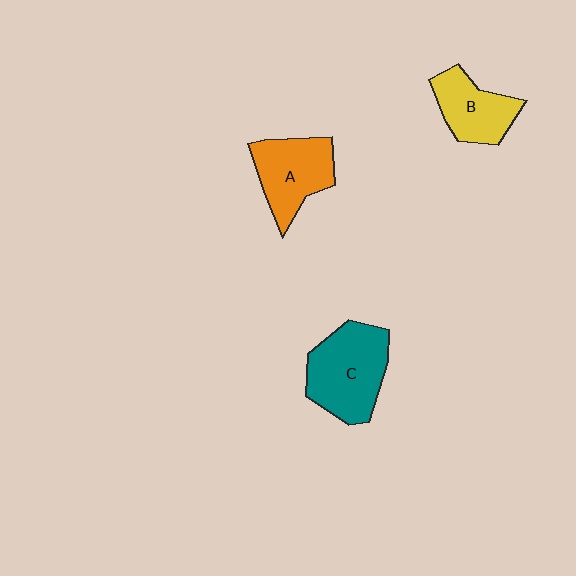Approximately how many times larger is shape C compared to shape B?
Approximately 1.5 times.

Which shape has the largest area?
Shape C (teal).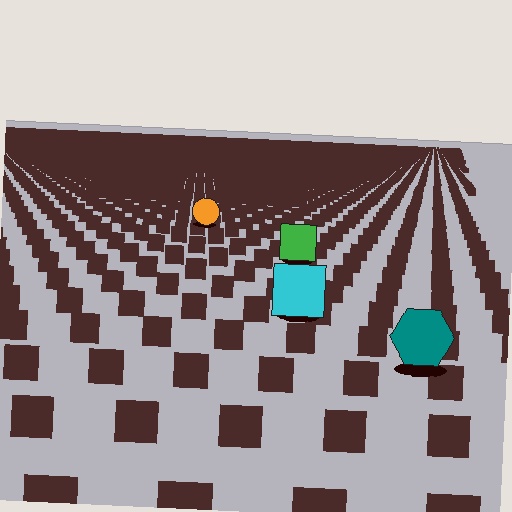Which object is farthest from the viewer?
The orange circle is farthest from the viewer. It appears smaller and the ground texture around it is denser.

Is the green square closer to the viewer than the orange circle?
Yes. The green square is closer — you can tell from the texture gradient: the ground texture is coarser near it.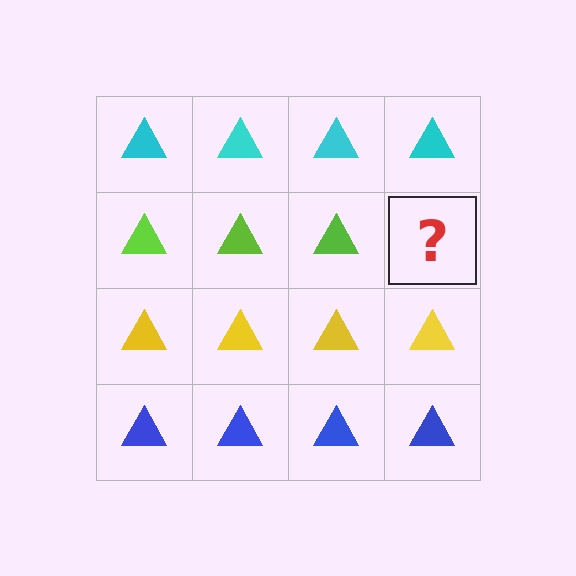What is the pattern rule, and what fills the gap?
The rule is that each row has a consistent color. The gap should be filled with a lime triangle.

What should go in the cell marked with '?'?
The missing cell should contain a lime triangle.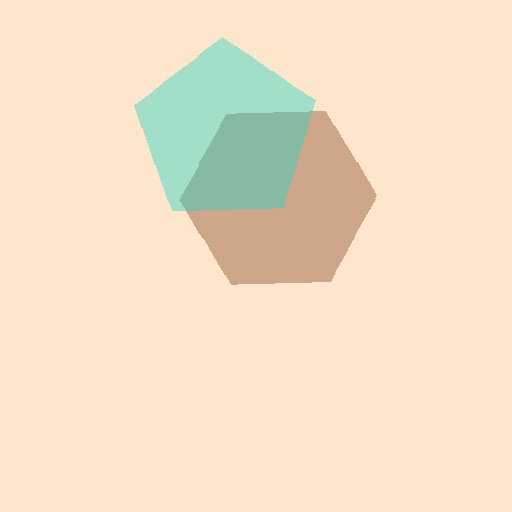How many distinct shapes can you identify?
There are 2 distinct shapes: a brown hexagon, a cyan pentagon.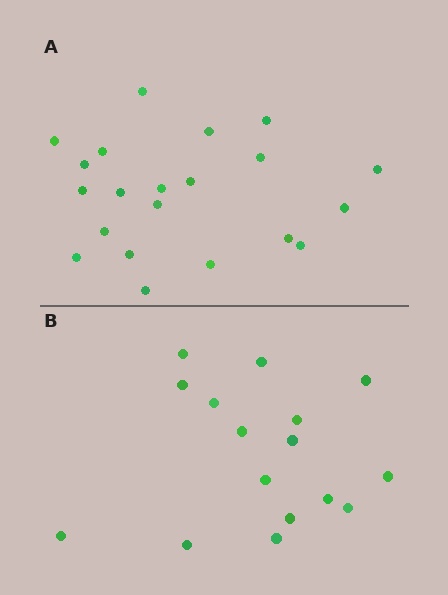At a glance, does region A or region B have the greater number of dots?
Region A (the top region) has more dots.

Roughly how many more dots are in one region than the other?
Region A has about 5 more dots than region B.